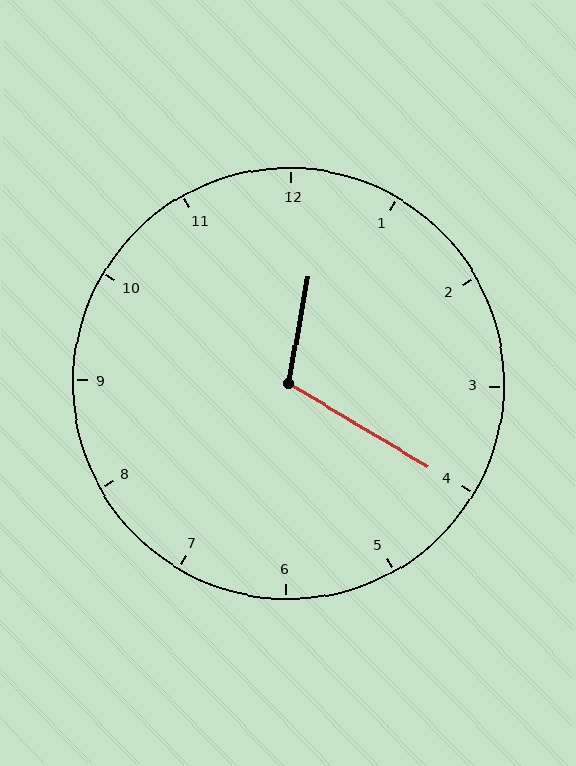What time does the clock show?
12:20.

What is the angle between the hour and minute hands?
Approximately 110 degrees.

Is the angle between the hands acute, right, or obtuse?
It is obtuse.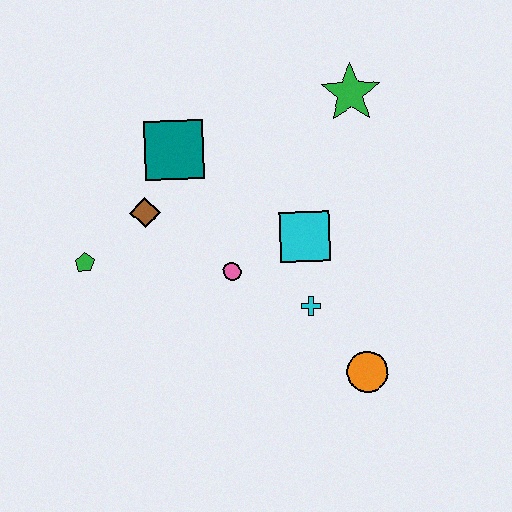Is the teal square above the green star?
No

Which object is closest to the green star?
The cyan square is closest to the green star.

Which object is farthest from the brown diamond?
The orange circle is farthest from the brown diamond.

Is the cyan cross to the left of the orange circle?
Yes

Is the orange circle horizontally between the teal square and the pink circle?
No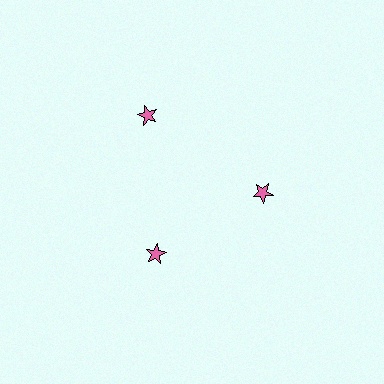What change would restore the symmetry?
The symmetry would be restored by moving it inward, back onto the ring so that all 3 stars sit at equal angles and equal distance from the center.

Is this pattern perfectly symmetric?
No. The 3 pink stars are arranged in a ring, but one element near the 11 o'clock position is pushed outward from the center, breaking the 3-fold rotational symmetry.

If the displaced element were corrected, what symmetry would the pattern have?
It would have 3-fold rotational symmetry — the pattern would map onto itself every 120 degrees.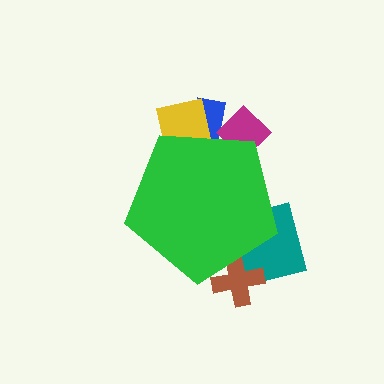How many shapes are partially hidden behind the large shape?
5 shapes are partially hidden.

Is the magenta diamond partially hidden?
Yes, the magenta diamond is partially hidden behind the green pentagon.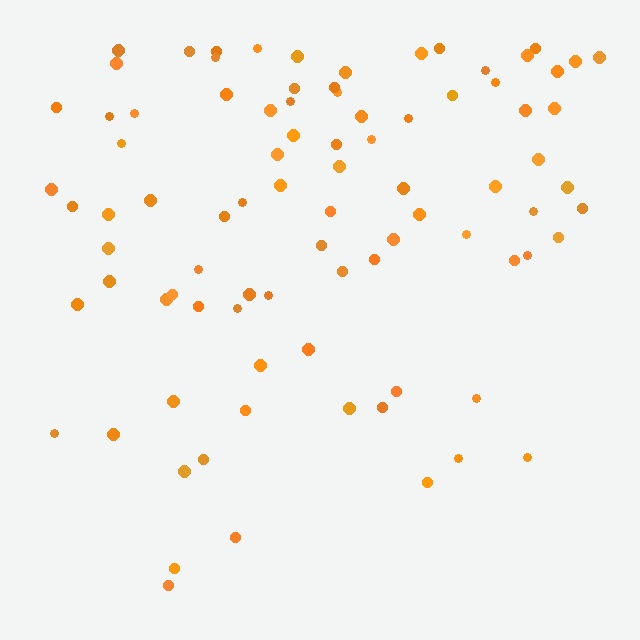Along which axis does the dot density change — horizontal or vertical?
Vertical.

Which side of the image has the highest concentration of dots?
The top.